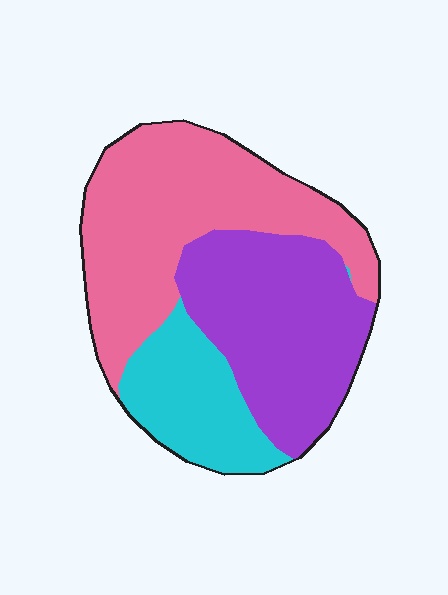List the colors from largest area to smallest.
From largest to smallest: pink, purple, cyan.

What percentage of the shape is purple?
Purple takes up about three eighths (3/8) of the shape.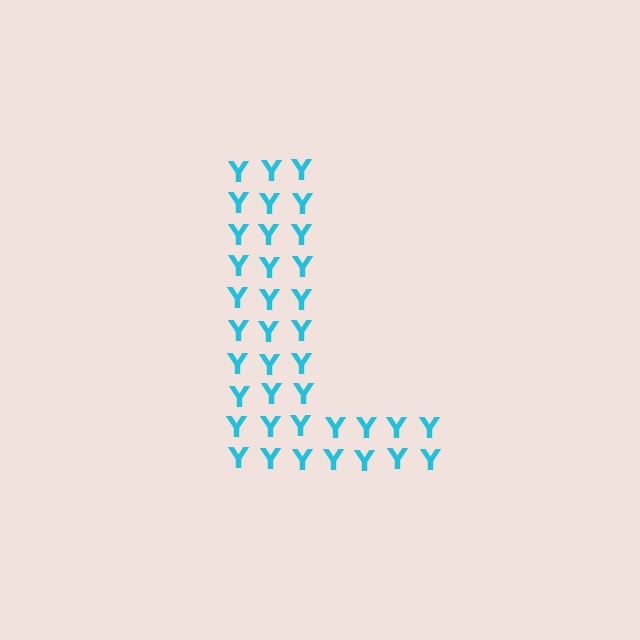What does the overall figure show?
The overall figure shows the letter L.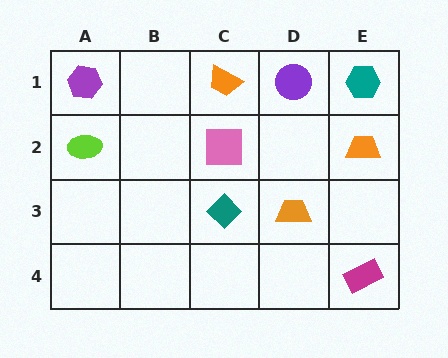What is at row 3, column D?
An orange trapezoid.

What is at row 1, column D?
A purple circle.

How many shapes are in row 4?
1 shape.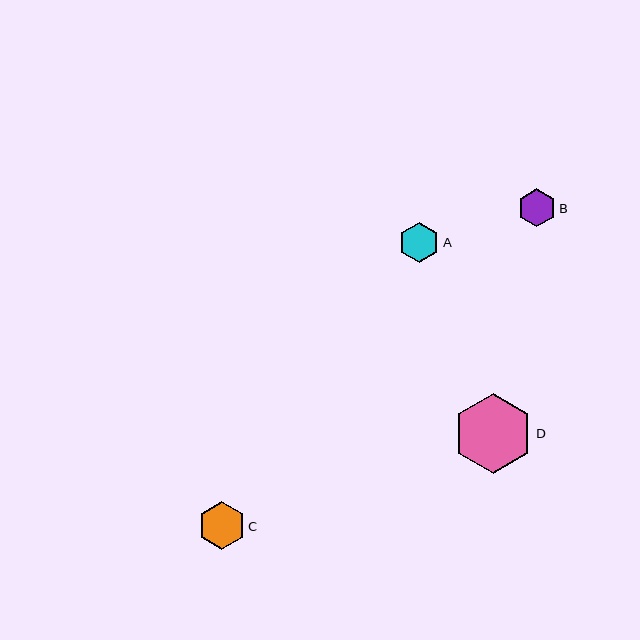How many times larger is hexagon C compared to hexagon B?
Hexagon C is approximately 1.2 times the size of hexagon B.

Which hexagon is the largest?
Hexagon D is the largest with a size of approximately 80 pixels.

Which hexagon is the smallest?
Hexagon B is the smallest with a size of approximately 38 pixels.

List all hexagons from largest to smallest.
From largest to smallest: D, C, A, B.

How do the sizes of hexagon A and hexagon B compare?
Hexagon A and hexagon B are approximately the same size.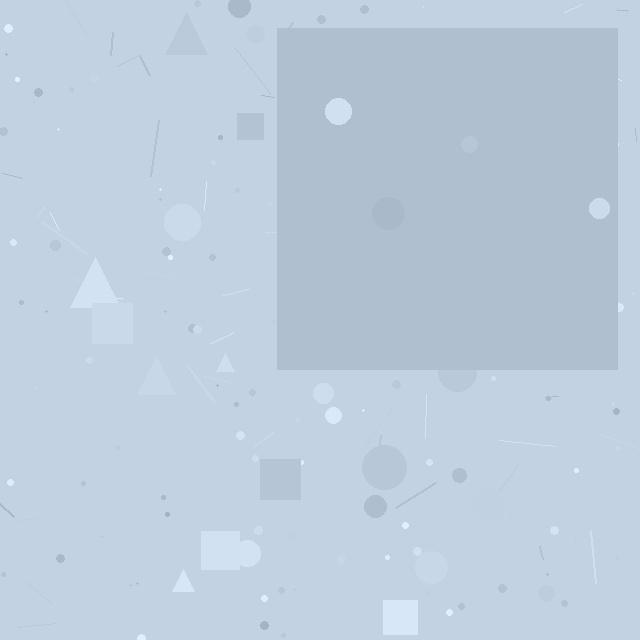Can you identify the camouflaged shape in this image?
The camouflaged shape is a square.